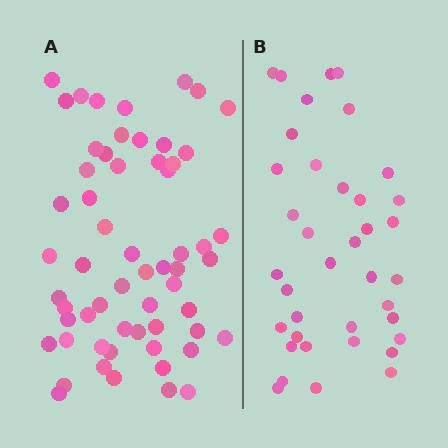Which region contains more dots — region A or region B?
Region A (the left region) has more dots.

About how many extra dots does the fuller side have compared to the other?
Region A has approximately 20 more dots than region B.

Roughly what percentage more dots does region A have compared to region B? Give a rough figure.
About 55% more.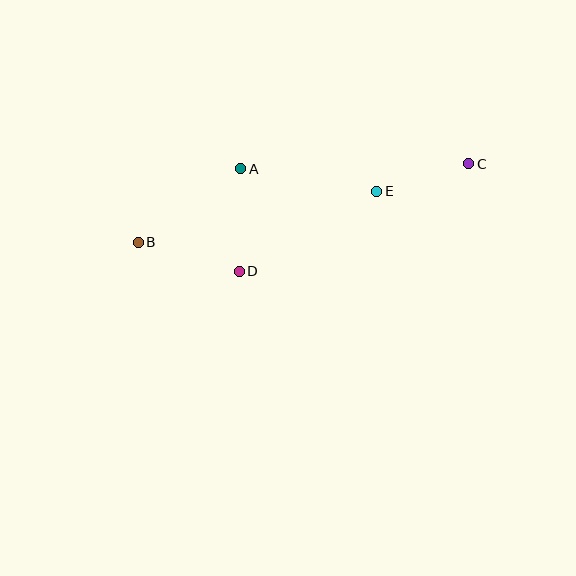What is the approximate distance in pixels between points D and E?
The distance between D and E is approximately 159 pixels.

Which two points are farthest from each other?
Points B and C are farthest from each other.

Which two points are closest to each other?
Points C and E are closest to each other.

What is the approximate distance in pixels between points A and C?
The distance between A and C is approximately 228 pixels.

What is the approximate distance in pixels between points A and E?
The distance between A and E is approximately 138 pixels.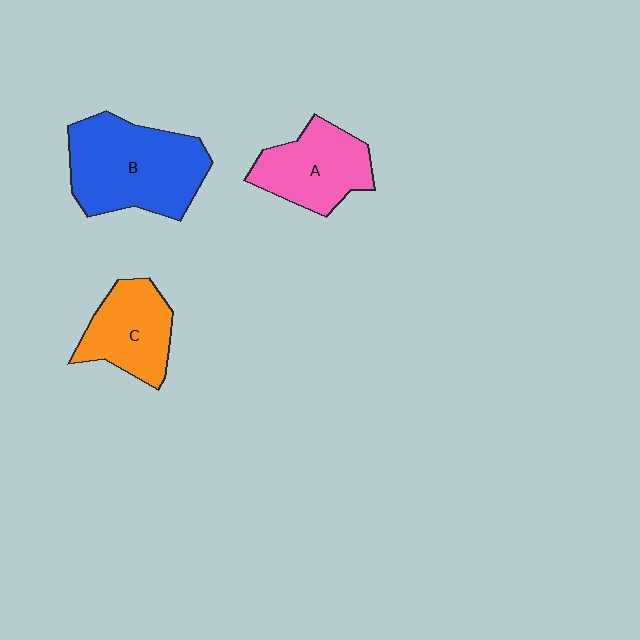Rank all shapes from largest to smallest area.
From largest to smallest: B (blue), A (pink), C (orange).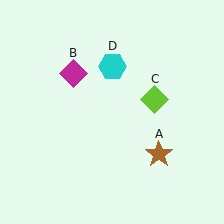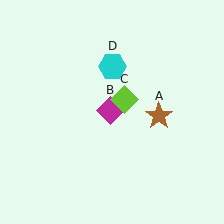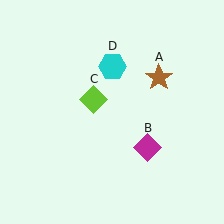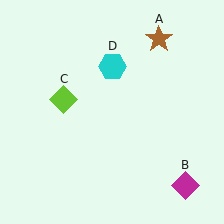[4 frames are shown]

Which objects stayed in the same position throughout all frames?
Cyan hexagon (object D) remained stationary.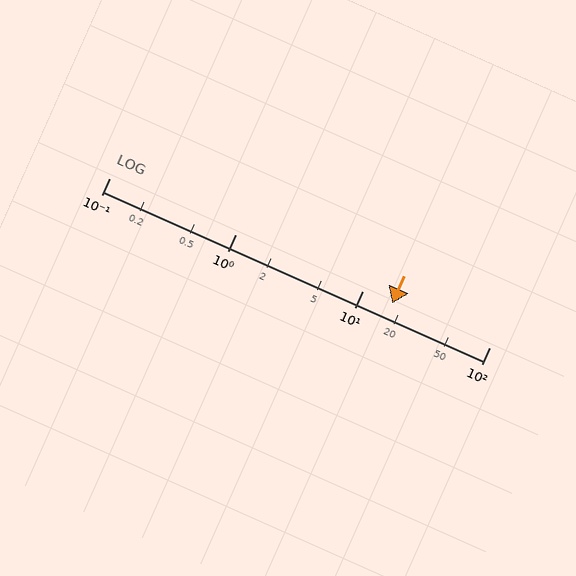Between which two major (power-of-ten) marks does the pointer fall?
The pointer is between 10 and 100.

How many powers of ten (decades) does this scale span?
The scale spans 3 decades, from 0.1 to 100.